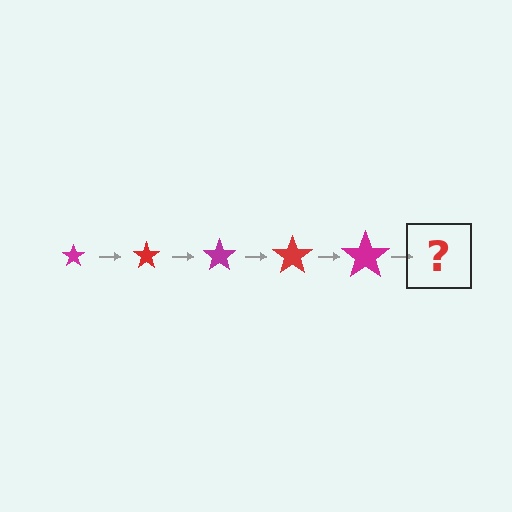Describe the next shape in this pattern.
It should be a red star, larger than the previous one.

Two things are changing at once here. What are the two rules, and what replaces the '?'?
The two rules are that the star grows larger each step and the color cycles through magenta and red. The '?' should be a red star, larger than the previous one.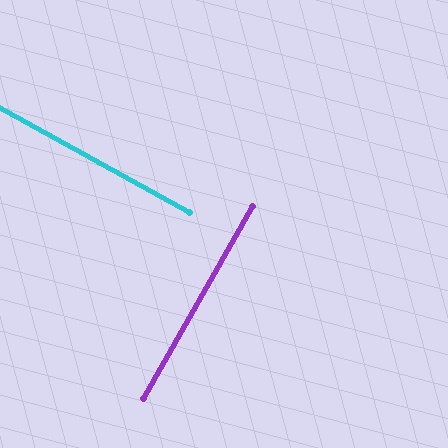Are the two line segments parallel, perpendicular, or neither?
Perpendicular — they meet at approximately 89°.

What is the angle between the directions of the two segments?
Approximately 89 degrees.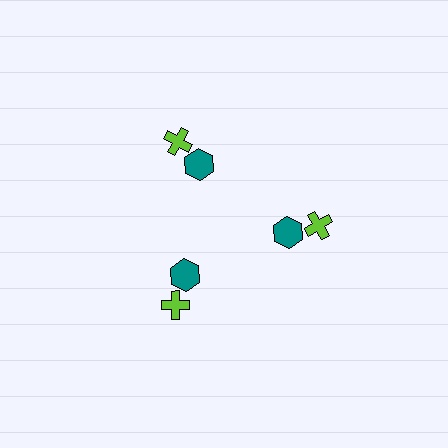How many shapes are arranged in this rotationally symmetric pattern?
There are 6 shapes, arranged in 3 groups of 2.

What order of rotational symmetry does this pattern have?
This pattern has 3-fold rotational symmetry.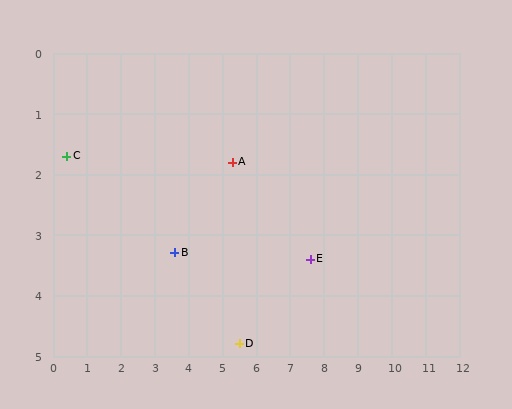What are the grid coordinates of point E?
Point E is at approximately (7.6, 3.4).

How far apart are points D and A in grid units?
Points D and A are about 3.0 grid units apart.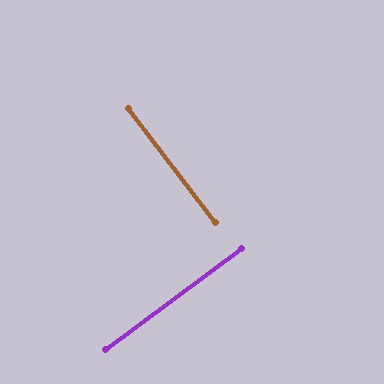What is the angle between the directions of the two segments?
Approximately 89 degrees.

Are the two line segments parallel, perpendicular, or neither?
Perpendicular — they meet at approximately 89°.